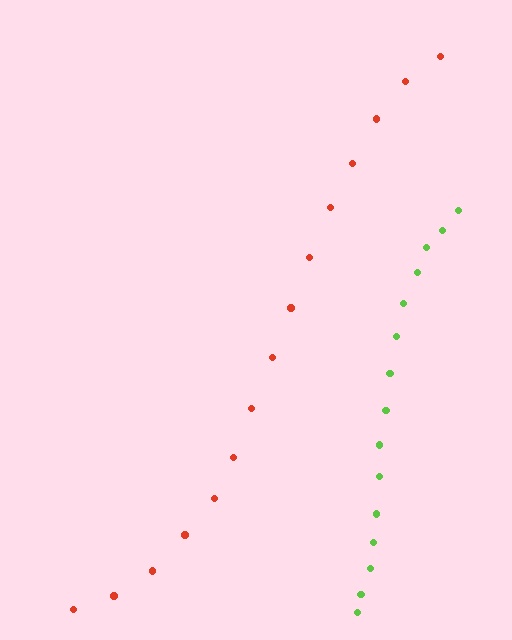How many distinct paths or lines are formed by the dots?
There are 2 distinct paths.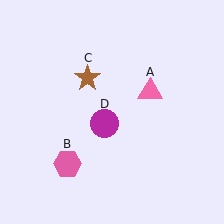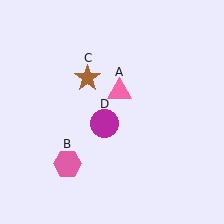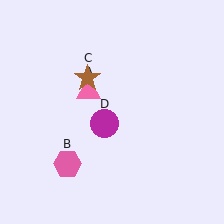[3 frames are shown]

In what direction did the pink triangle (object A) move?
The pink triangle (object A) moved left.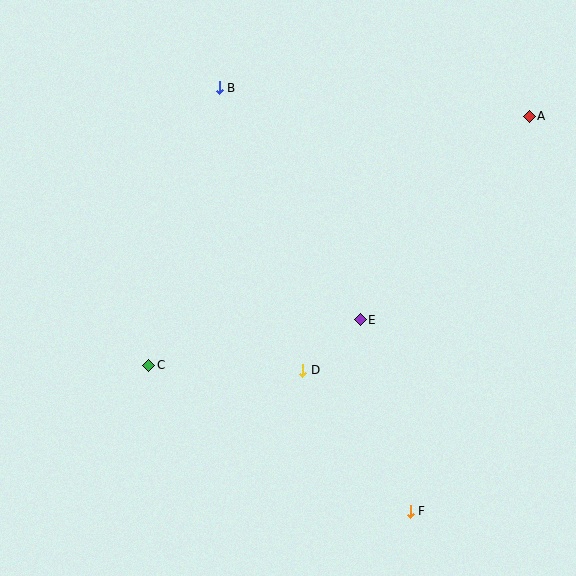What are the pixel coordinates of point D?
Point D is at (303, 370).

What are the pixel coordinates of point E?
Point E is at (360, 320).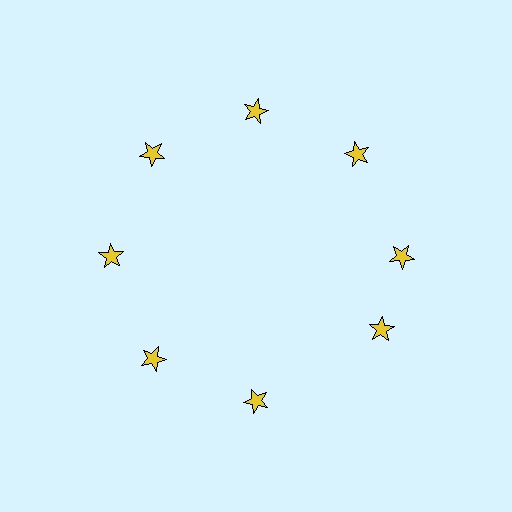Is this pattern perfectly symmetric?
No. The 8 yellow stars are arranged in a ring, but one element near the 4 o'clock position is rotated out of alignment along the ring, breaking the 8-fold rotational symmetry.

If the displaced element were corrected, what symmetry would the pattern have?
It would have 8-fold rotational symmetry — the pattern would map onto itself every 45 degrees.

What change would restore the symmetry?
The symmetry would be restored by rotating it back into even spacing with its neighbors so that all 8 stars sit at equal angles and equal distance from the center.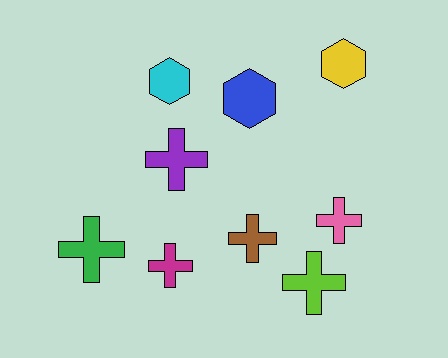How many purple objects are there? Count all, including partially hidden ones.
There is 1 purple object.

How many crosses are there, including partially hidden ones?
There are 6 crosses.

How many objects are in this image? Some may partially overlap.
There are 9 objects.